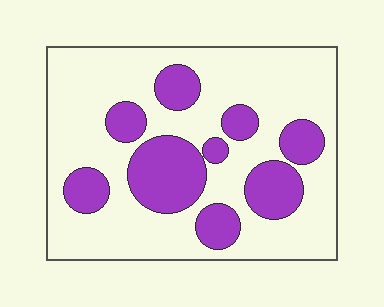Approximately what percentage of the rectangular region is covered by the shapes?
Approximately 30%.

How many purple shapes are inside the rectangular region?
9.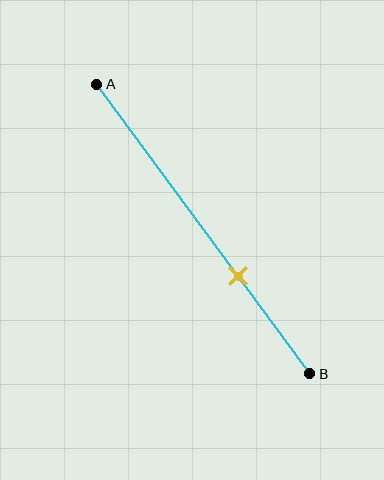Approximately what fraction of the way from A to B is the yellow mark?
The yellow mark is approximately 65% of the way from A to B.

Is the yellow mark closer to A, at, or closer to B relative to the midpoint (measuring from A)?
The yellow mark is closer to point B than the midpoint of segment AB.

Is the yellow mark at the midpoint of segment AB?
No, the mark is at about 65% from A, not at the 50% midpoint.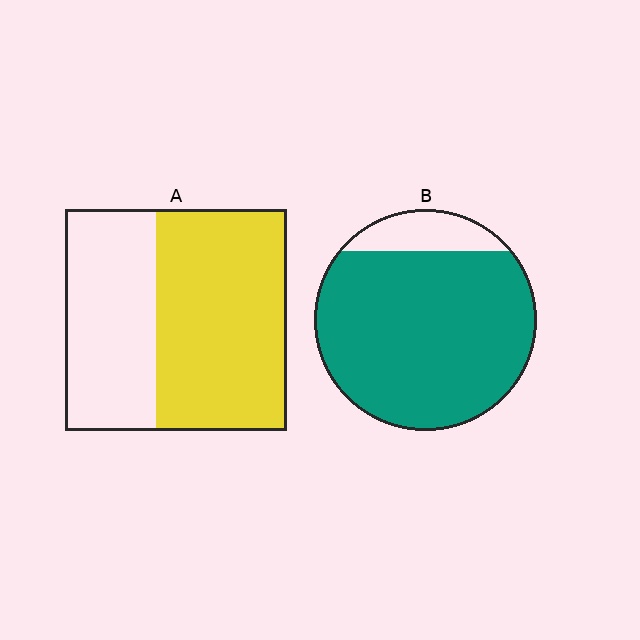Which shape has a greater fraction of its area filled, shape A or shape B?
Shape B.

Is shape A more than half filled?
Yes.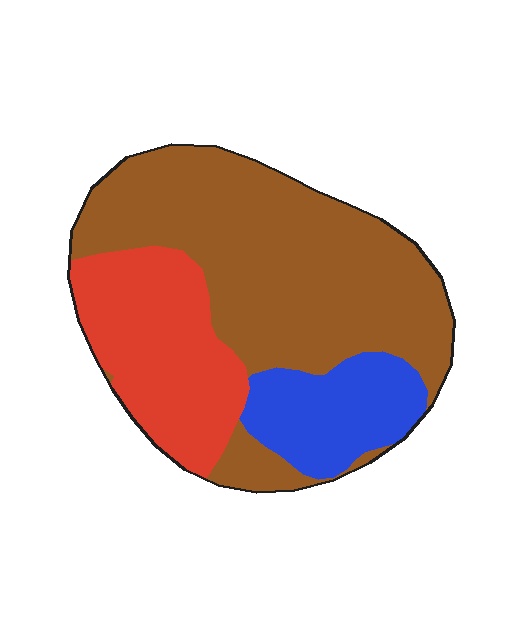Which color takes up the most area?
Brown, at roughly 55%.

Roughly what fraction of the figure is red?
Red covers around 25% of the figure.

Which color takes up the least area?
Blue, at roughly 15%.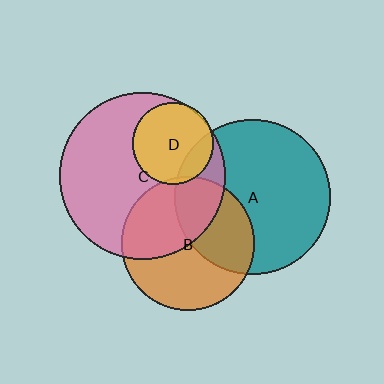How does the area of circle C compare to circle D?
Approximately 4.2 times.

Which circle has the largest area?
Circle C (pink).